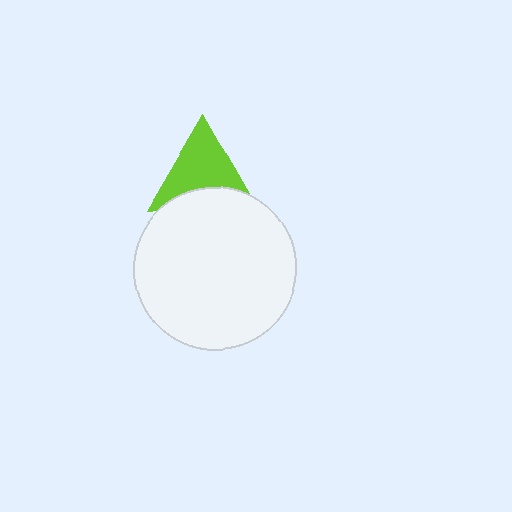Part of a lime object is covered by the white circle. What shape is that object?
It is a triangle.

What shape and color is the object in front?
The object in front is a white circle.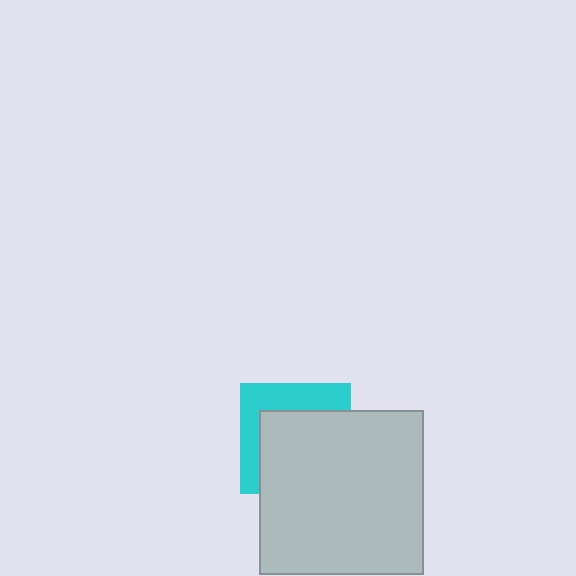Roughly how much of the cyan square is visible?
A small part of it is visible (roughly 37%).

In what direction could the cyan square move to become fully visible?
The cyan square could move toward the upper-left. That would shift it out from behind the light gray square entirely.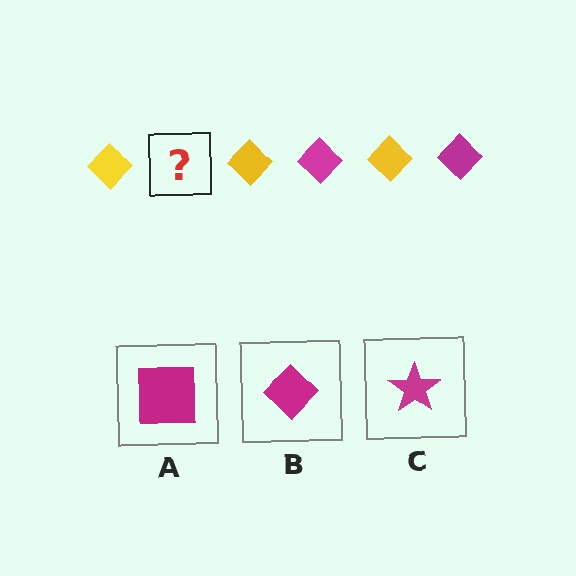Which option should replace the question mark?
Option B.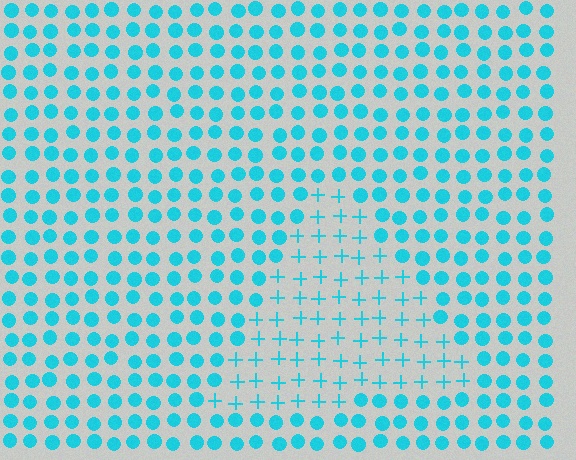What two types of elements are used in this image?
The image uses plus signs inside the triangle region and circles outside it.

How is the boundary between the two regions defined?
The boundary is defined by a change in element shape: plus signs inside vs. circles outside. All elements share the same color and spacing.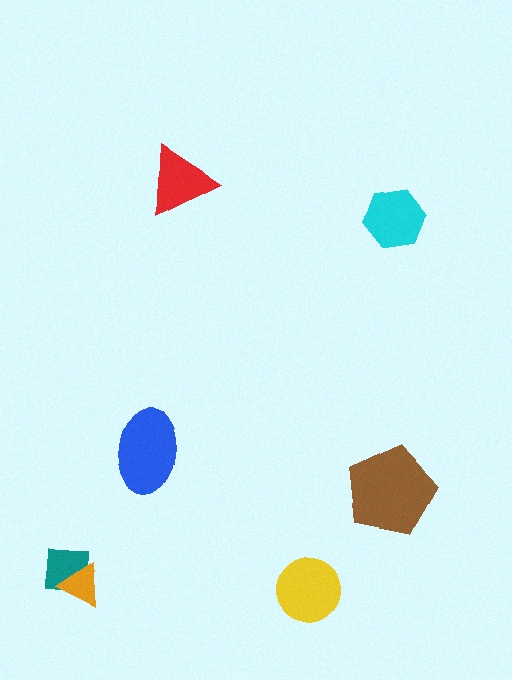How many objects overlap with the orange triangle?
1 object overlaps with the orange triangle.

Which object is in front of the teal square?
The orange triangle is in front of the teal square.